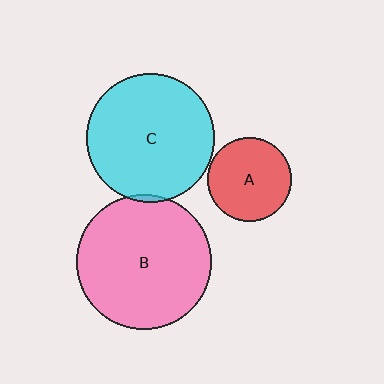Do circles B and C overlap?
Yes.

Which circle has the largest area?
Circle B (pink).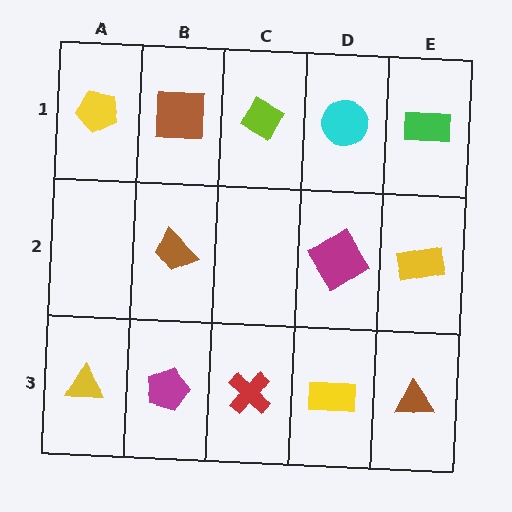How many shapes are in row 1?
5 shapes.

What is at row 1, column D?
A cyan circle.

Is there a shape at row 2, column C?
No, that cell is empty.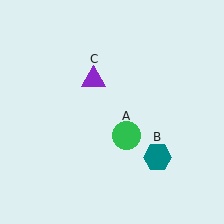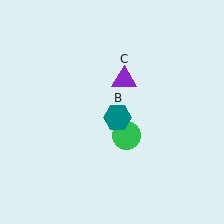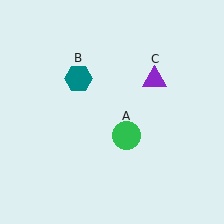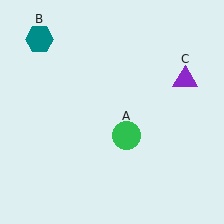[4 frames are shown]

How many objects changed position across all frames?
2 objects changed position: teal hexagon (object B), purple triangle (object C).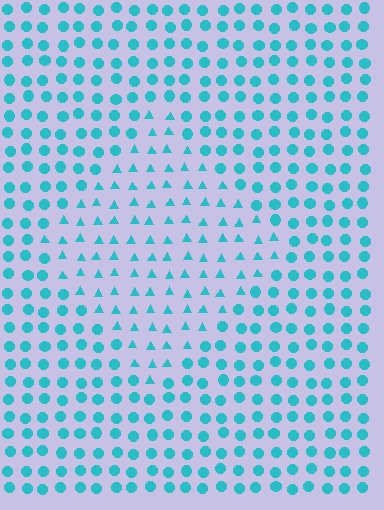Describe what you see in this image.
The image is filled with small cyan elements arranged in a uniform grid. A diamond-shaped region contains triangles, while the surrounding area contains circles. The boundary is defined purely by the change in element shape.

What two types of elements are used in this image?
The image uses triangles inside the diamond region and circles outside it.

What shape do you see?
I see a diamond.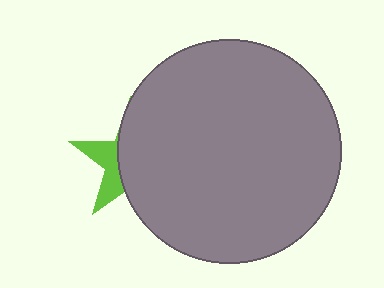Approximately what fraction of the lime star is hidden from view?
Roughly 68% of the lime star is hidden behind the gray circle.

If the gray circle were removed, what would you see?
You would see the complete lime star.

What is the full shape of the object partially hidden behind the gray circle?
The partially hidden object is a lime star.